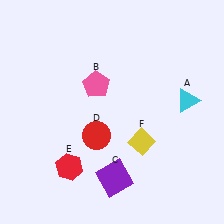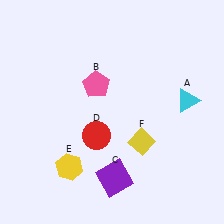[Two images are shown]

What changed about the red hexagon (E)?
In Image 1, E is red. In Image 2, it changed to yellow.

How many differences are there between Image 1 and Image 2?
There is 1 difference between the two images.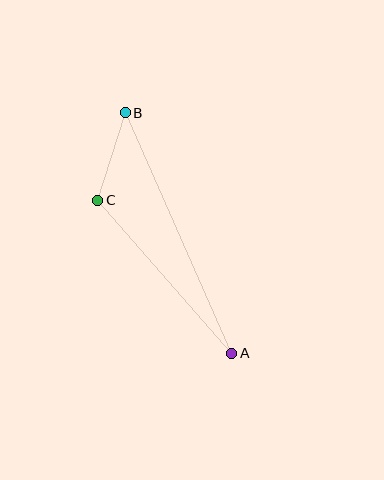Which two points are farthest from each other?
Points A and B are farthest from each other.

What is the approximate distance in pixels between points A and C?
The distance between A and C is approximately 203 pixels.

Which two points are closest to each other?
Points B and C are closest to each other.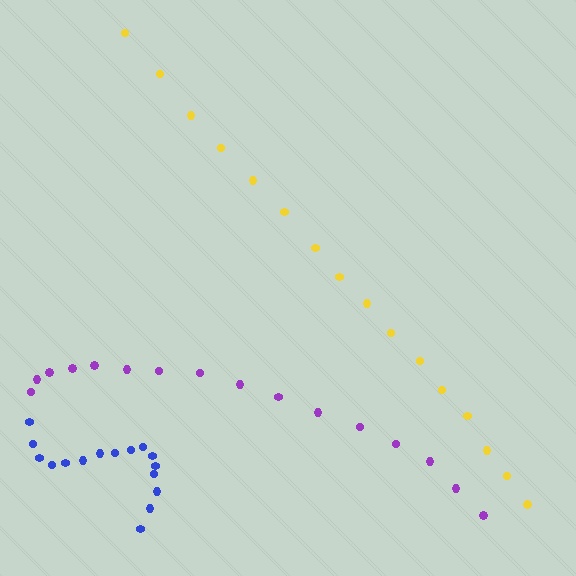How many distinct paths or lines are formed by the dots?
There are 3 distinct paths.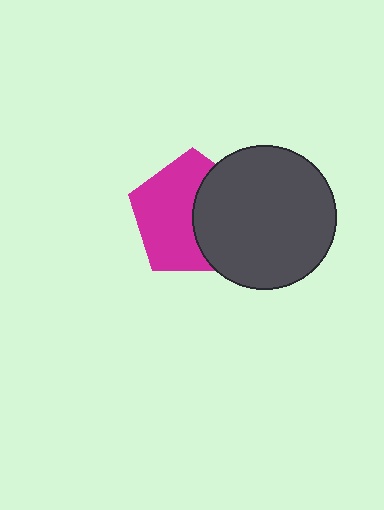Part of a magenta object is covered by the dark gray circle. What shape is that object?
It is a pentagon.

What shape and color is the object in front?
The object in front is a dark gray circle.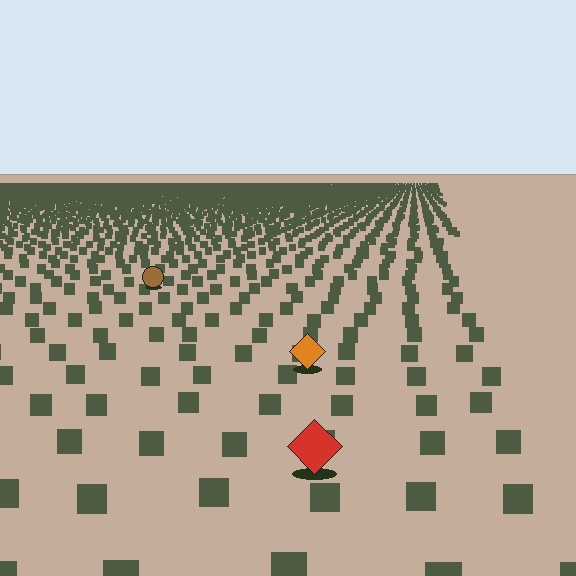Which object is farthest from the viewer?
The brown circle is farthest from the viewer. It appears smaller and the ground texture around it is denser.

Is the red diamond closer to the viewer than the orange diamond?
Yes. The red diamond is closer — you can tell from the texture gradient: the ground texture is coarser near it.